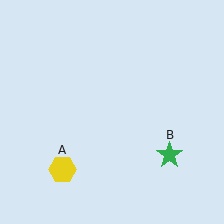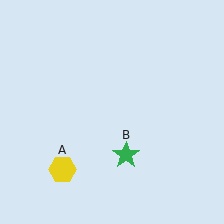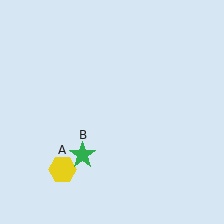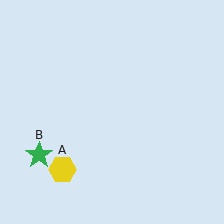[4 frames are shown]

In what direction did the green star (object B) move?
The green star (object B) moved left.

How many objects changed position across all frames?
1 object changed position: green star (object B).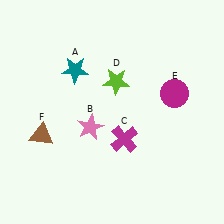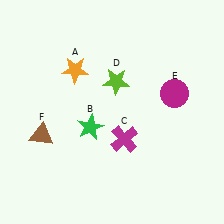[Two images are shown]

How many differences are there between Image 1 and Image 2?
There are 2 differences between the two images.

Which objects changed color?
A changed from teal to orange. B changed from pink to green.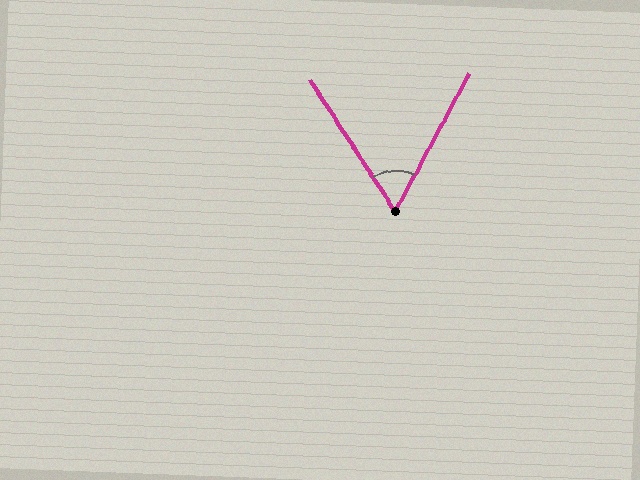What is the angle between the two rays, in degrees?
Approximately 61 degrees.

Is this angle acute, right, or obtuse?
It is acute.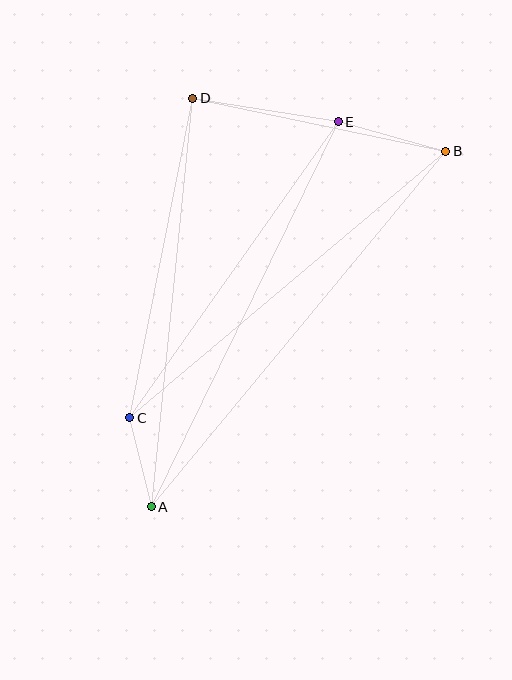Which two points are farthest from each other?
Points A and B are farthest from each other.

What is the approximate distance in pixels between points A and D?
The distance between A and D is approximately 411 pixels.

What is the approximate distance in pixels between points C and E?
The distance between C and E is approximately 362 pixels.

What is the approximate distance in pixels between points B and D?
The distance between B and D is approximately 258 pixels.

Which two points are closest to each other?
Points A and C are closest to each other.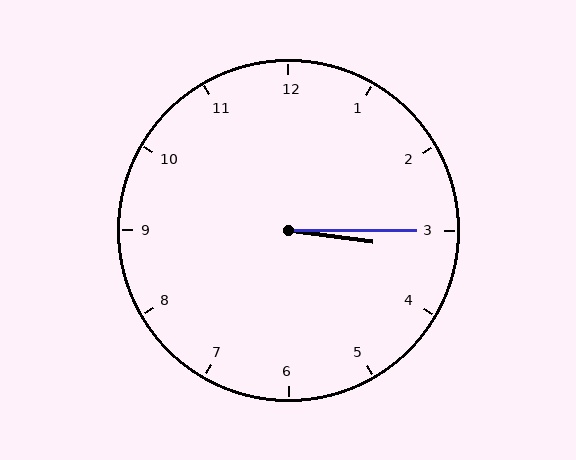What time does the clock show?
3:15.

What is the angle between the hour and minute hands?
Approximately 8 degrees.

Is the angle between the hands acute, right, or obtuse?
It is acute.